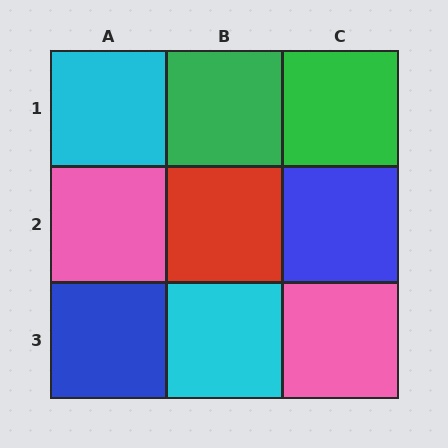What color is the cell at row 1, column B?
Green.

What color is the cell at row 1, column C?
Green.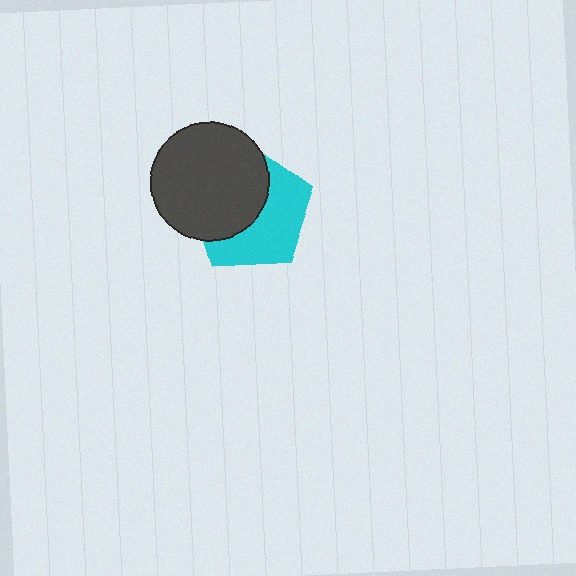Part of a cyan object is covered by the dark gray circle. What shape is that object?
It is a pentagon.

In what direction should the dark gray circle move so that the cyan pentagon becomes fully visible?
The dark gray circle should move toward the upper-left. That is the shortest direction to clear the overlap and leave the cyan pentagon fully visible.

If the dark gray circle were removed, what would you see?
You would see the complete cyan pentagon.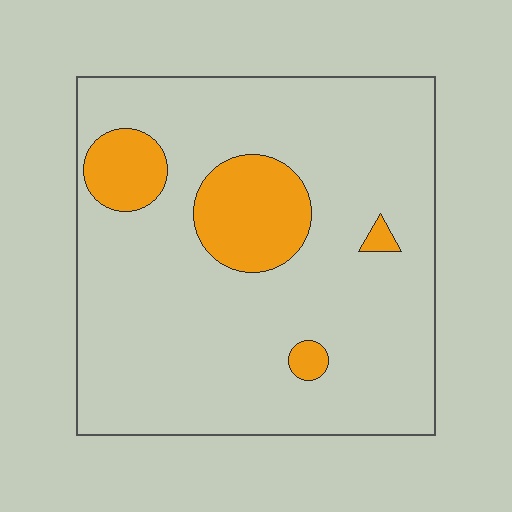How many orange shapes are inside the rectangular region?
4.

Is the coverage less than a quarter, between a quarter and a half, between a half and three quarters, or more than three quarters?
Less than a quarter.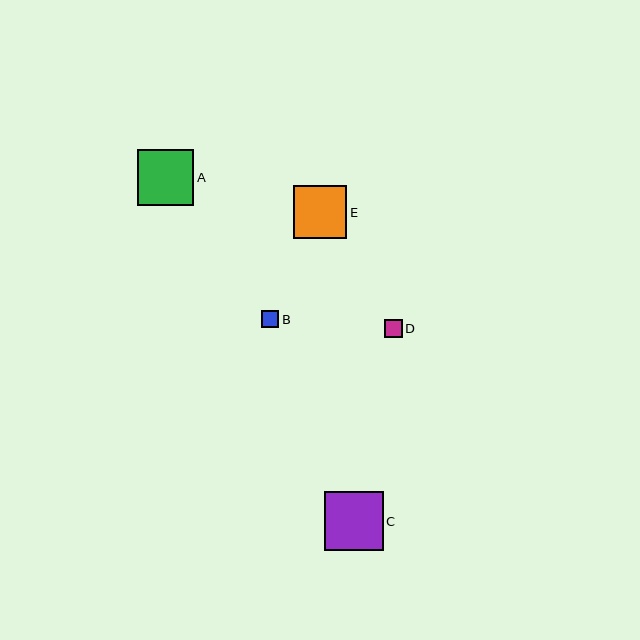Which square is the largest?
Square C is the largest with a size of approximately 59 pixels.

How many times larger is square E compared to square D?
Square E is approximately 3.0 times the size of square D.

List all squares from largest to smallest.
From largest to smallest: C, A, E, D, B.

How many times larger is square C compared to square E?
Square C is approximately 1.1 times the size of square E.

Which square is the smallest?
Square B is the smallest with a size of approximately 17 pixels.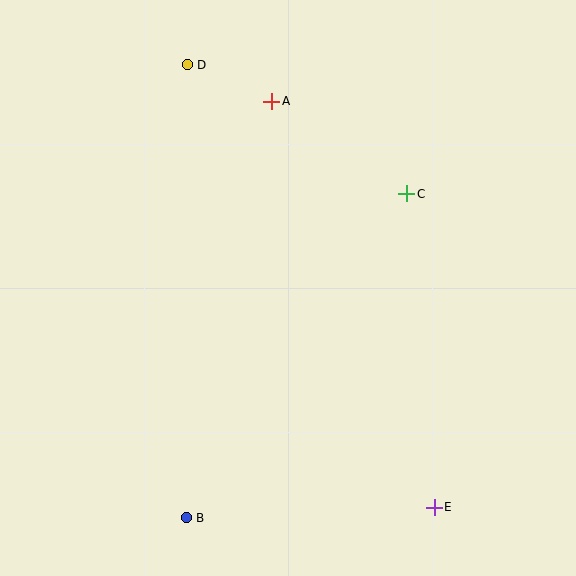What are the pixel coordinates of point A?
Point A is at (272, 101).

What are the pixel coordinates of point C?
Point C is at (407, 194).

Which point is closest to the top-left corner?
Point D is closest to the top-left corner.